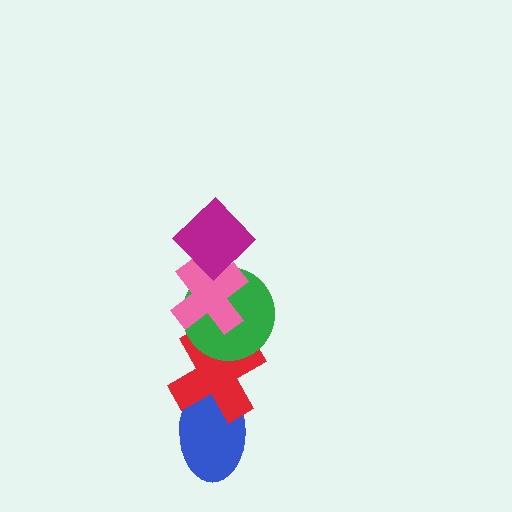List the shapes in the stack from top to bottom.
From top to bottom: the magenta diamond, the pink cross, the green circle, the red cross, the blue ellipse.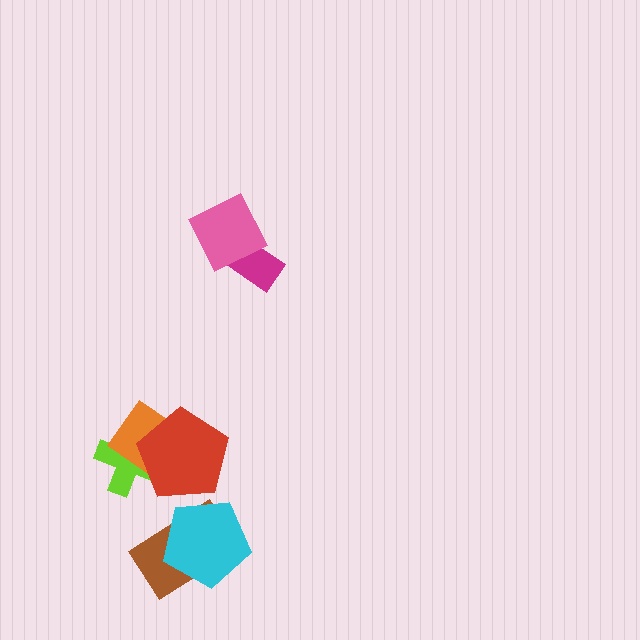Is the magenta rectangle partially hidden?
Yes, it is partially covered by another shape.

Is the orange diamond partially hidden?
Yes, it is partially covered by another shape.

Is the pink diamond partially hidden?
No, no other shape covers it.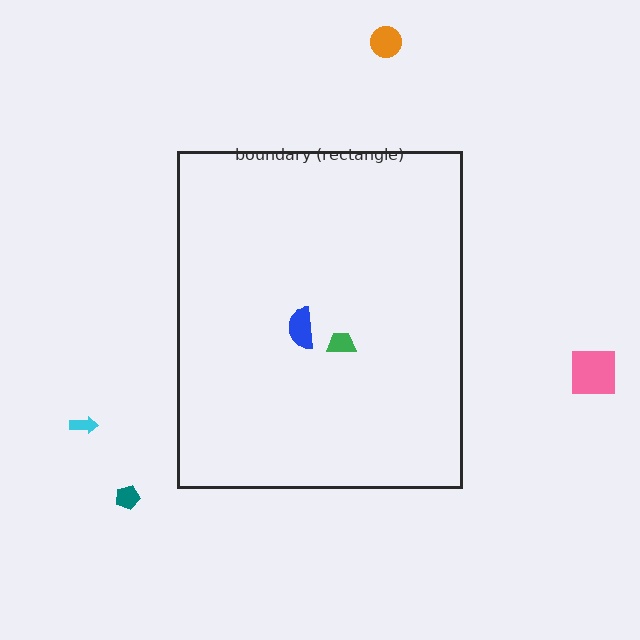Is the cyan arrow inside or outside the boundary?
Outside.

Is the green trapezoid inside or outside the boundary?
Inside.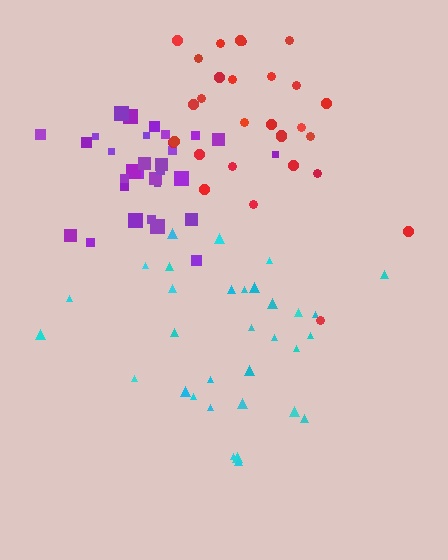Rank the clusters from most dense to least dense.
purple, cyan, red.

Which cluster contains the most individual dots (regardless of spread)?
Cyan (32).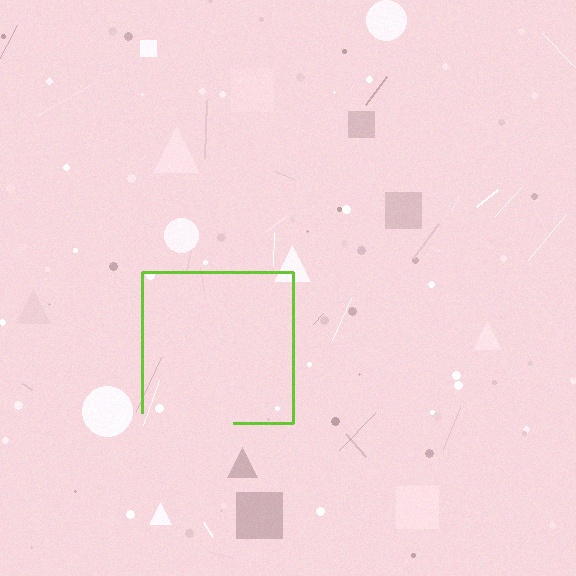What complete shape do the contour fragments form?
The contour fragments form a square.